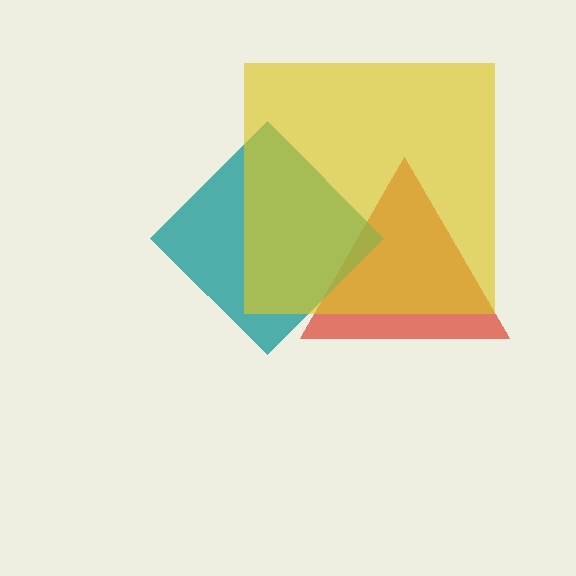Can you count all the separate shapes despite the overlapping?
Yes, there are 3 separate shapes.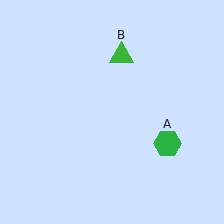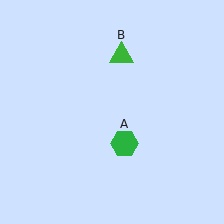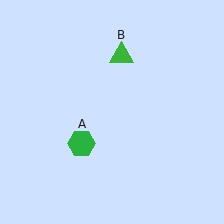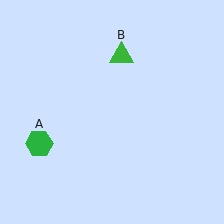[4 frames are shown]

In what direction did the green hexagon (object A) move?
The green hexagon (object A) moved left.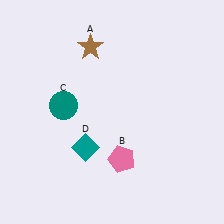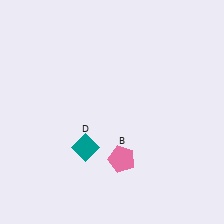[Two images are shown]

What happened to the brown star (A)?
The brown star (A) was removed in Image 2. It was in the top-left area of Image 1.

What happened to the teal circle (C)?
The teal circle (C) was removed in Image 2. It was in the top-left area of Image 1.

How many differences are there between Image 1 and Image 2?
There are 2 differences between the two images.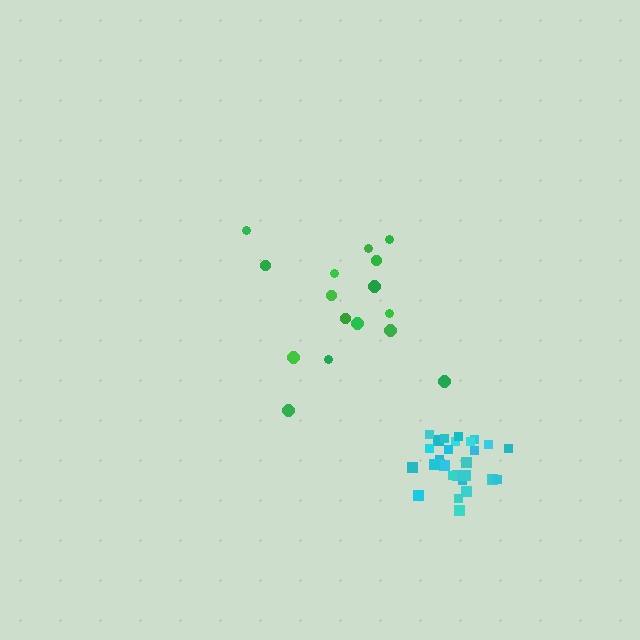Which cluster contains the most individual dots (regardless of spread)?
Cyan (29).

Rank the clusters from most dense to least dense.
cyan, green.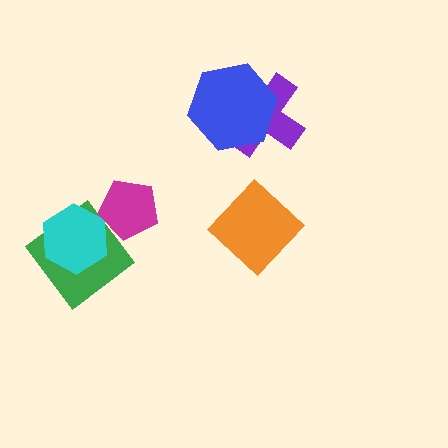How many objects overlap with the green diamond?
1 object overlaps with the green diamond.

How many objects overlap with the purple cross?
1 object overlaps with the purple cross.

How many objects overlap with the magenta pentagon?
0 objects overlap with the magenta pentagon.